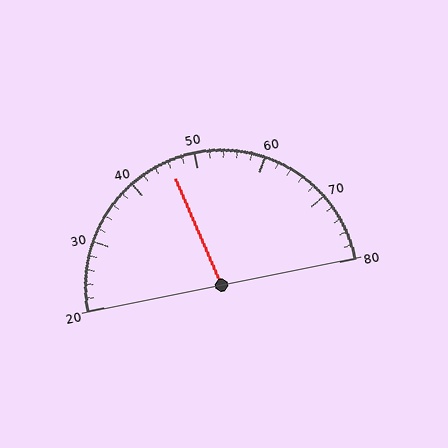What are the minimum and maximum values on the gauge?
The gauge ranges from 20 to 80.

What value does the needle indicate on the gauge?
The needle indicates approximately 46.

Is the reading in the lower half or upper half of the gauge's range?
The reading is in the lower half of the range (20 to 80).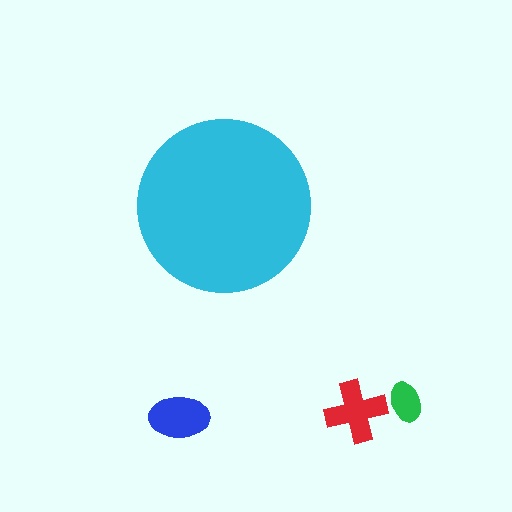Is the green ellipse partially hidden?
No, the green ellipse is fully visible.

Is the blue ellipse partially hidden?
No, the blue ellipse is fully visible.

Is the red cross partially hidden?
No, the red cross is fully visible.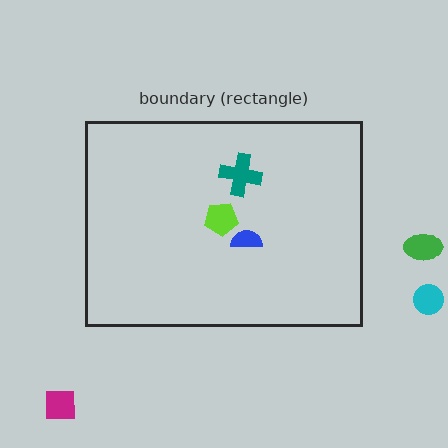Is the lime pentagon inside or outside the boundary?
Inside.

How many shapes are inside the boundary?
3 inside, 3 outside.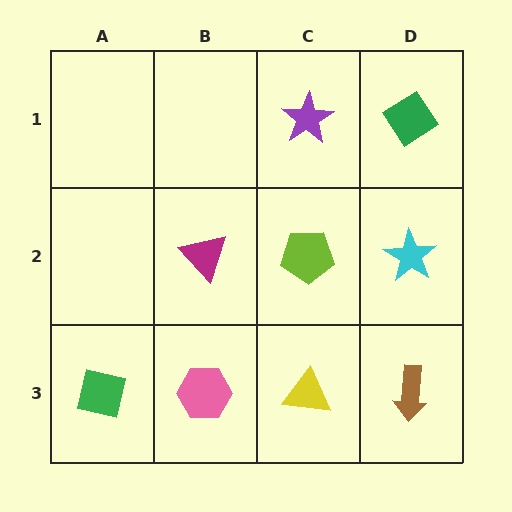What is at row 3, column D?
A brown arrow.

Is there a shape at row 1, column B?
No, that cell is empty.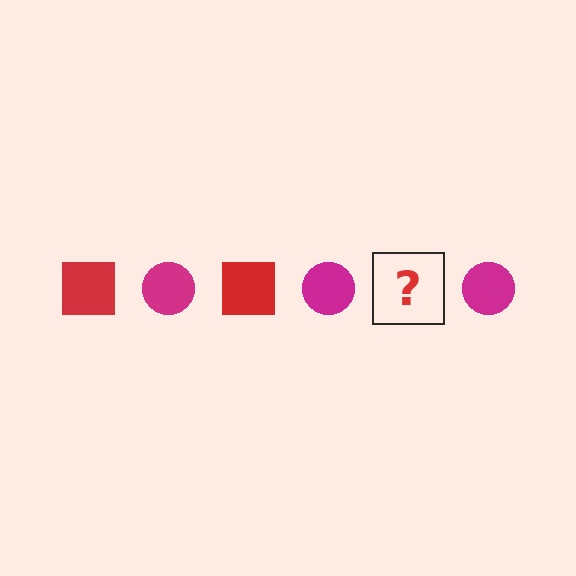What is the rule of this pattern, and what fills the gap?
The rule is that the pattern alternates between red square and magenta circle. The gap should be filled with a red square.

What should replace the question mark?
The question mark should be replaced with a red square.